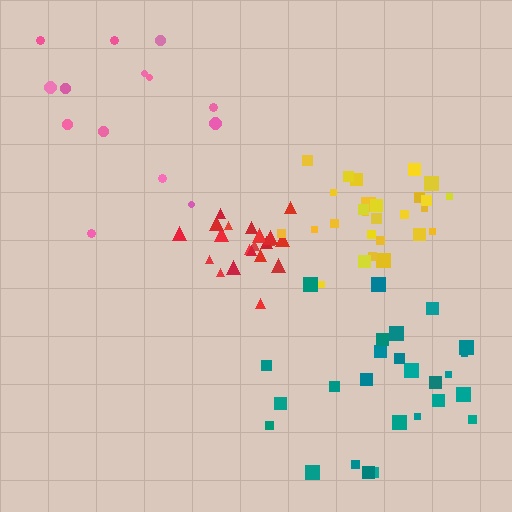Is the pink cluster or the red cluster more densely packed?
Red.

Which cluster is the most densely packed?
Red.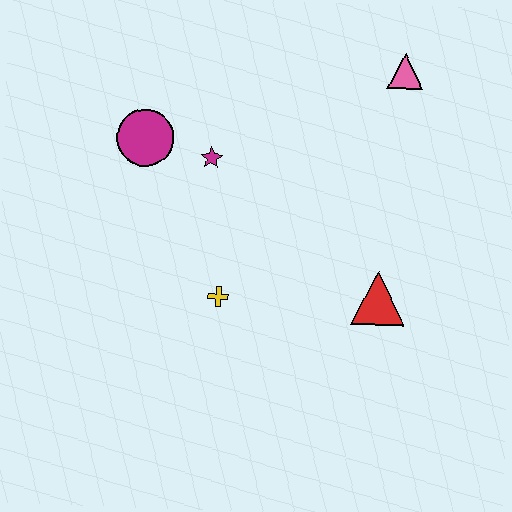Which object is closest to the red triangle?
The yellow cross is closest to the red triangle.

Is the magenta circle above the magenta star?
Yes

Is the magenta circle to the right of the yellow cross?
No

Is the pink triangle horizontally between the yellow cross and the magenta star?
No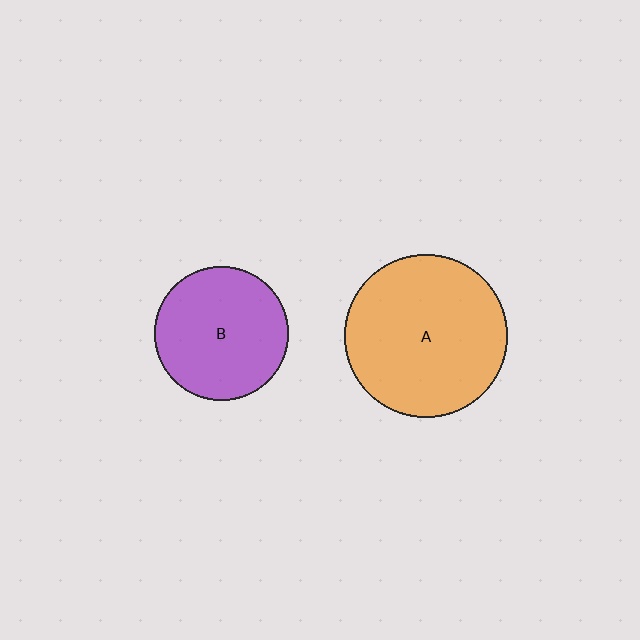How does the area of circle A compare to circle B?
Approximately 1.5 times.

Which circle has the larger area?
Circle A (orange).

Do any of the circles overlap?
No, none of the circles overlap.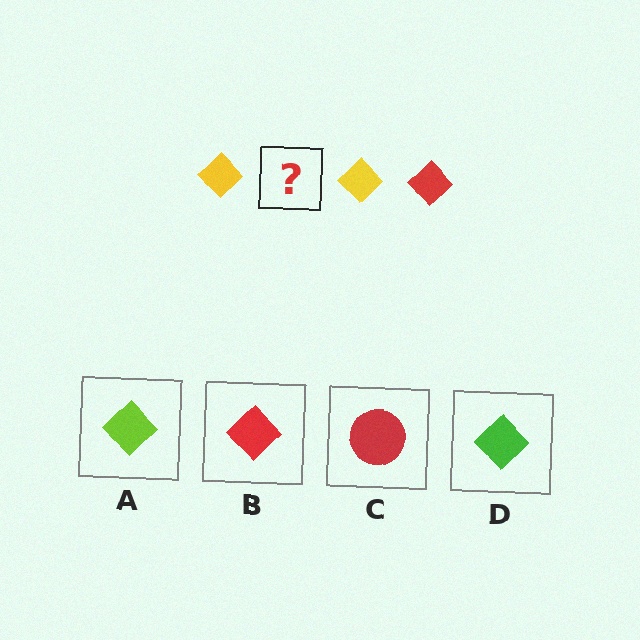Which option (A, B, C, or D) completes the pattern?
B.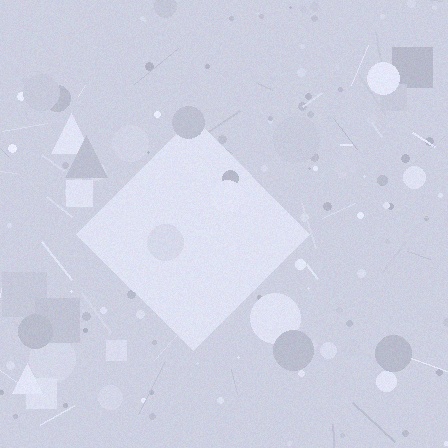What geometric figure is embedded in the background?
A diamond is embedded in the background.